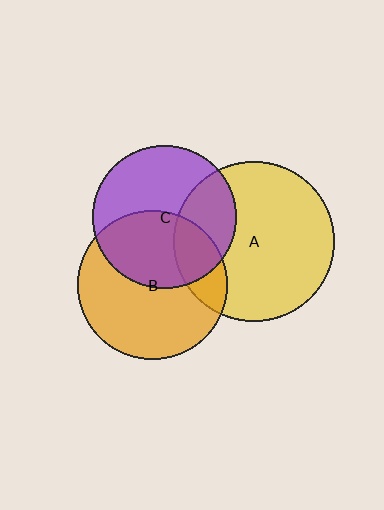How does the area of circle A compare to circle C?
Approximately 1.2 times.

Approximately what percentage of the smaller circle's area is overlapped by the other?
Approximately 30%.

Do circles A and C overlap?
Yes.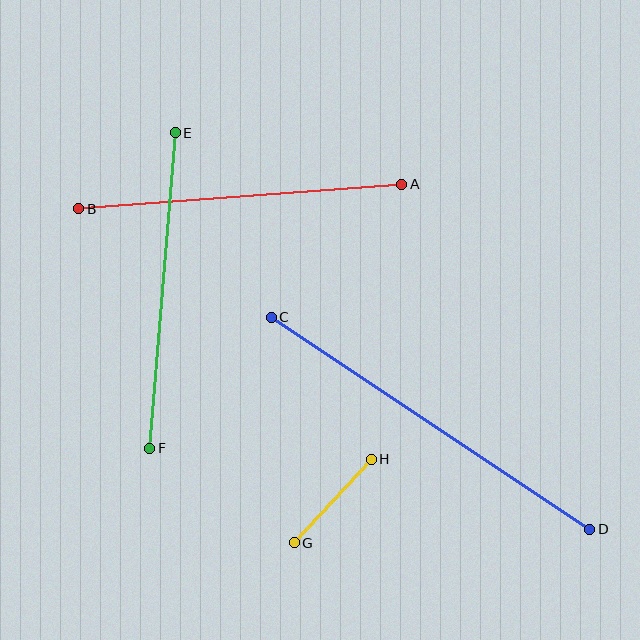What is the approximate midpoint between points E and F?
The midpoint is at approximately (162, 290) pixels.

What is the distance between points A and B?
The distance is approximately 324 pixels.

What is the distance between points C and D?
The distance is approximately 383 pixels.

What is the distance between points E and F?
The distance is approximately 317 pixels.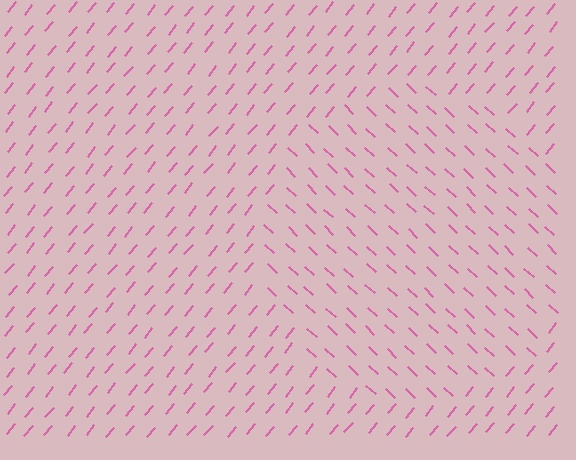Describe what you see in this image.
The image is filled with small pink line segments. A circle region in the image has lines oriented differently from the surrounding lines, creating a visible texture boundary.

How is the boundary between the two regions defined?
The boundary is defined purely by a change in line orientation (approximately 87 degrees difference). All lines are the same color and thickness.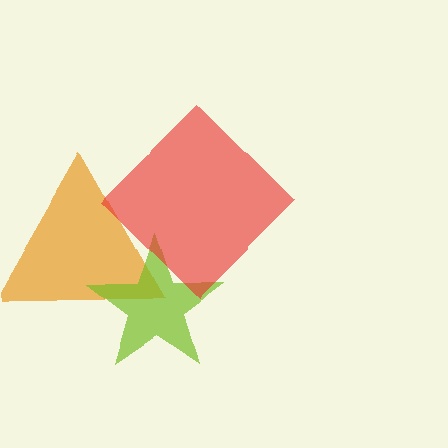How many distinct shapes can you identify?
There are 3 distinct shapes: an orange triangle, a lime star, a red diamond.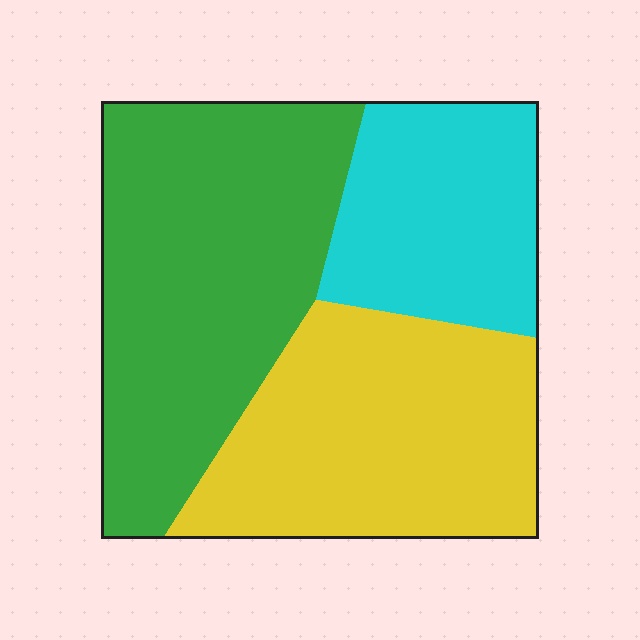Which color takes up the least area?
Cyan, at roughly 25%.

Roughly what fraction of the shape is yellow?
Yellow covers roughly 35% of the shape.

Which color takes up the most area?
Green, at roughly 40%.